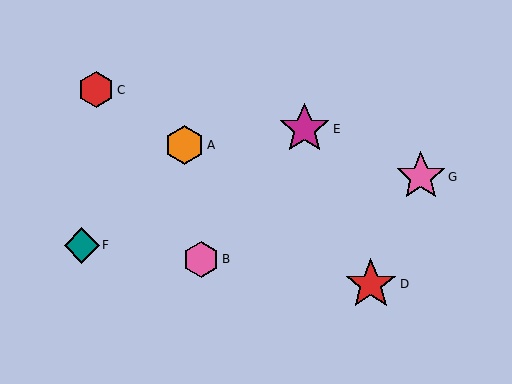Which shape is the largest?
The red star (labeled D) is the largest.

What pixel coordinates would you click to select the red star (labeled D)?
Click at (371, 284) to select the red star D.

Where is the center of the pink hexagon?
The center of the pink hexagon is at (201, 259).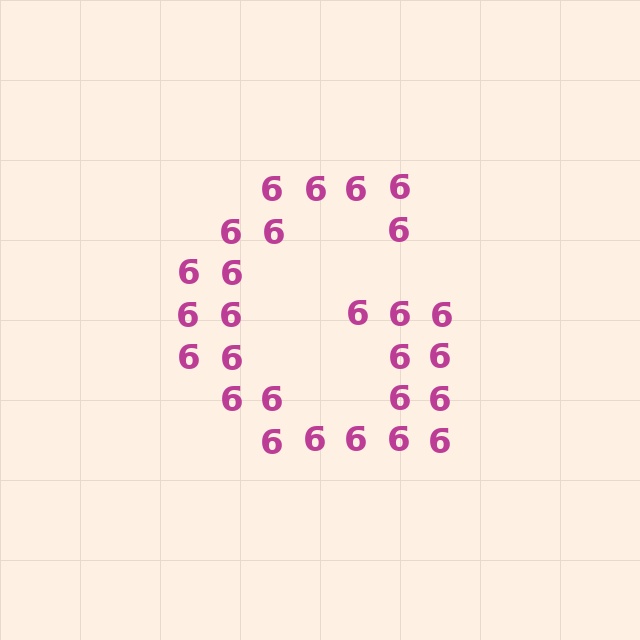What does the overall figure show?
The overall figure shows the letter G.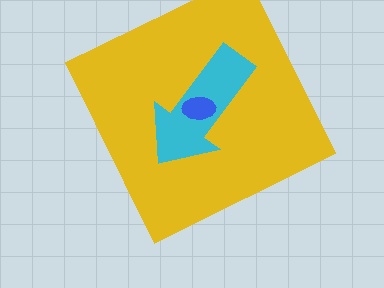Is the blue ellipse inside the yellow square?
Yes.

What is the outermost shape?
The yellow square.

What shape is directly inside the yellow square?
The cyan arrow.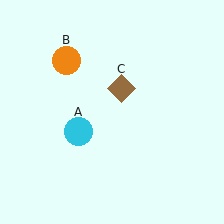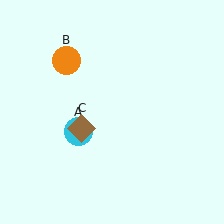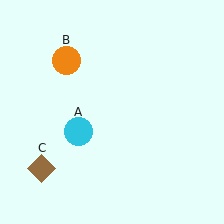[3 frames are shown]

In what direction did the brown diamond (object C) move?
The brown diamond (object C) moved down and to the left.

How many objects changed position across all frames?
1 object changed position: brown diamond (object C).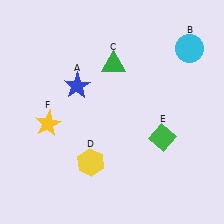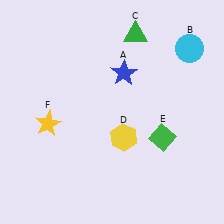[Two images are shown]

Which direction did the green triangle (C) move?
The green triangle (C) moved up.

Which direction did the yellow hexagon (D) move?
The yellow hexagon (D) moved right.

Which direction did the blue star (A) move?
The blue star (A) moved right.